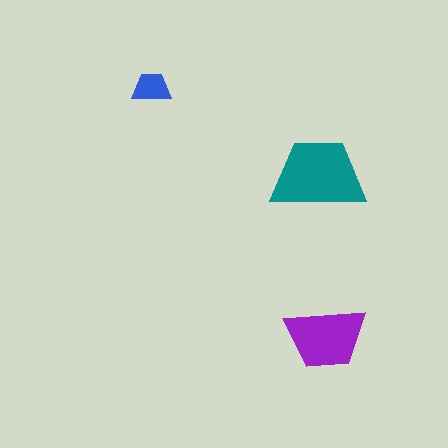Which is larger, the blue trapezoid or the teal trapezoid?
The teal one.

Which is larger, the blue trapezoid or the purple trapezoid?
The purple one.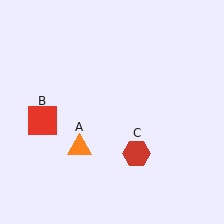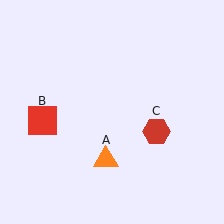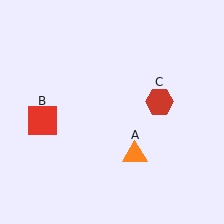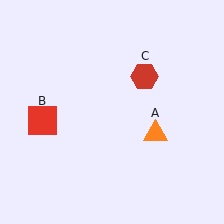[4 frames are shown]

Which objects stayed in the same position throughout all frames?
Red square (object B) remained stationary.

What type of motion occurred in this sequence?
The orange triangle (object A), red hexagon (object C) rotated counterclockwise around the center of the scene.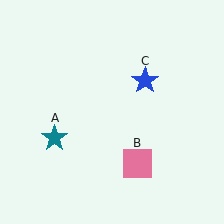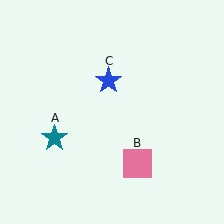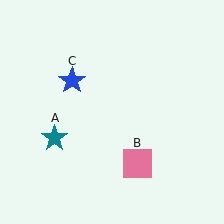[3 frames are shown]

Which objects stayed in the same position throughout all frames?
Teal star (object A) and pink square (object B) remained stationary.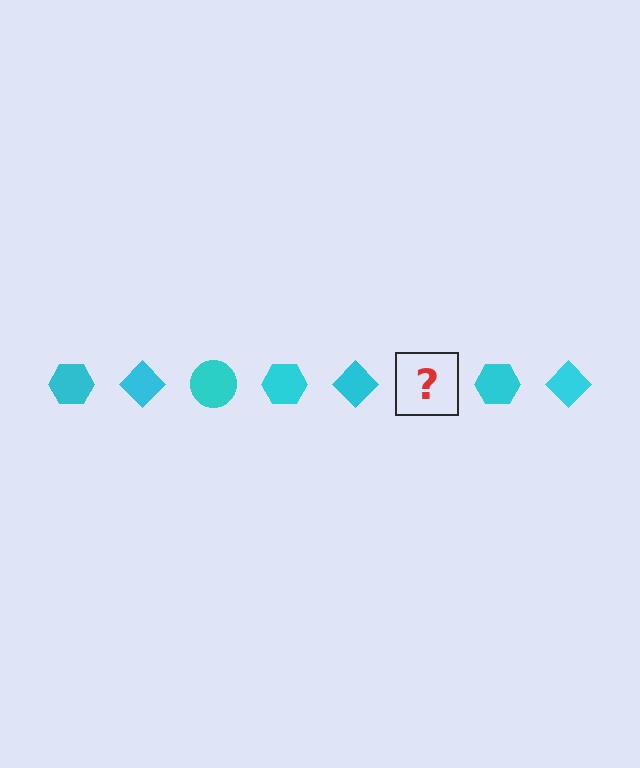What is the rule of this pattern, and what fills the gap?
The rule is that the pattern cycles through hexagon, diamond, circle shapes in cyan. The gap should be filled with a cyan circle.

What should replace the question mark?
The question mark should be replaced with a cyan circle.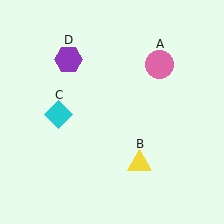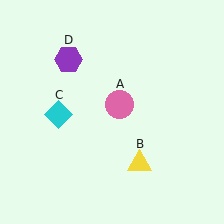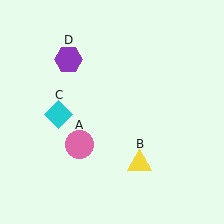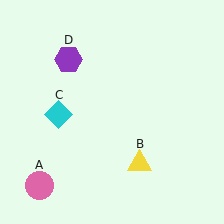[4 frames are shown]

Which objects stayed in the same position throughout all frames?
Yellow triangle (object B) and cyan diamond (object C) and purple hexagon (object D) remained stationary.